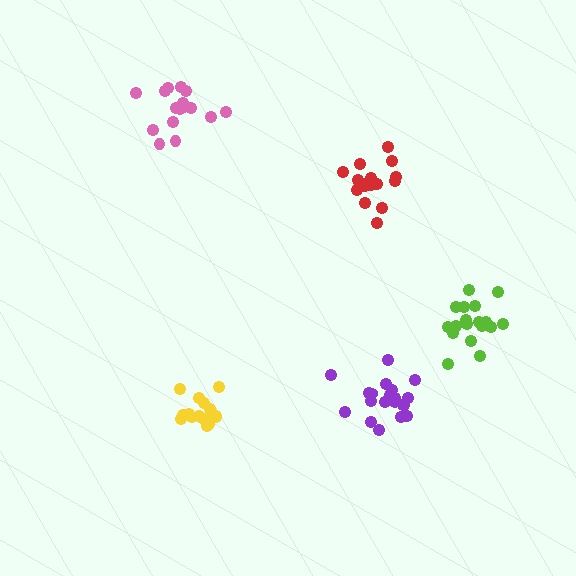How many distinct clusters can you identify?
There are 5 distinct clusters.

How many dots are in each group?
Group 1: 16 dots, Group 2: 17 dots, Group 3: 16 dots, Group 4: 18 dots, Group 5: 20 dots (87 total).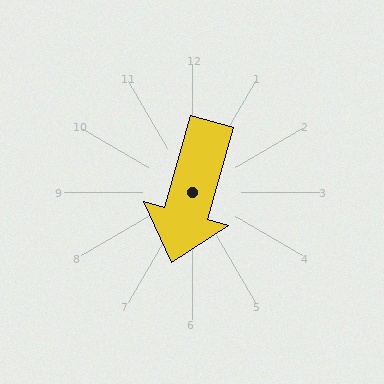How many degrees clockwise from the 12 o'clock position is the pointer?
Approximately 196 degrees.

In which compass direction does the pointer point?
South.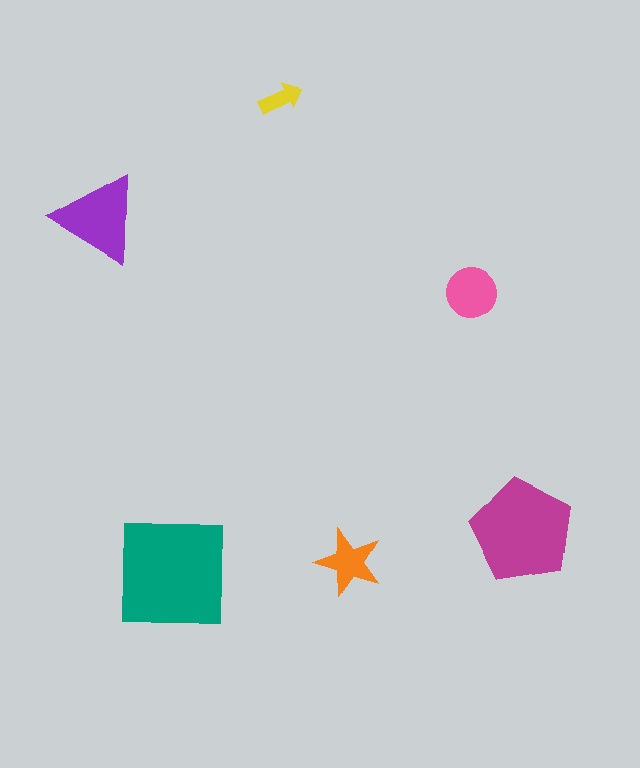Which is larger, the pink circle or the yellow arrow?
The pink circle.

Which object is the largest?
The teal square.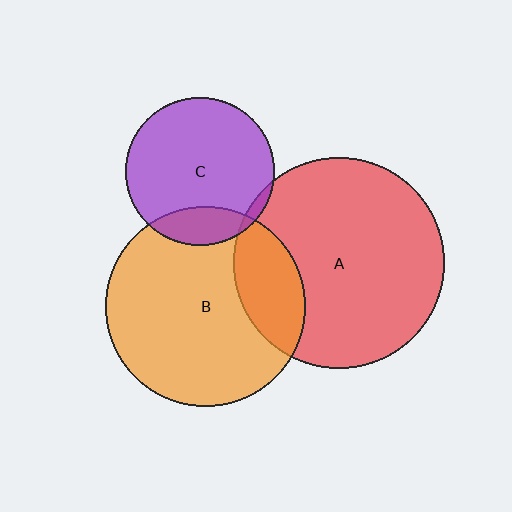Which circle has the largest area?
Circle A (red).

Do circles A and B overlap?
Yes.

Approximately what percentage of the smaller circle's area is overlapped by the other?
Approximately 20%.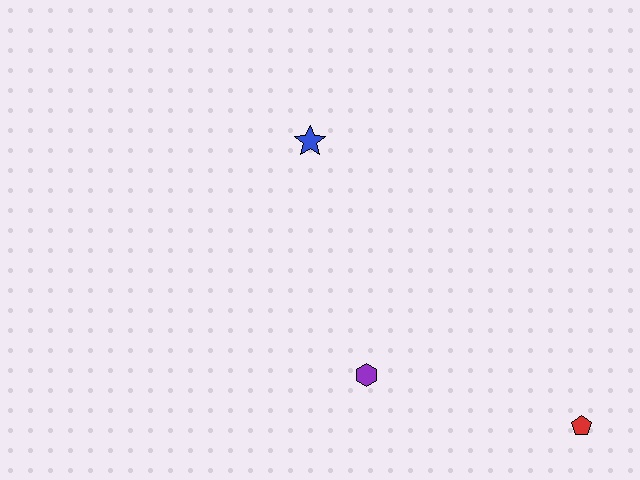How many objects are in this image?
There are 3 objects.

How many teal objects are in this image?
There are no teal objects.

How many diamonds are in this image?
There are no diamonds.